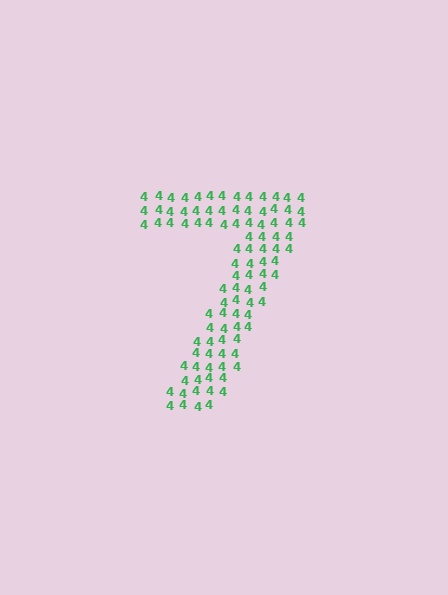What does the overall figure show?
The overall figure shows the digit 7.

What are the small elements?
The small elements are digit 4's.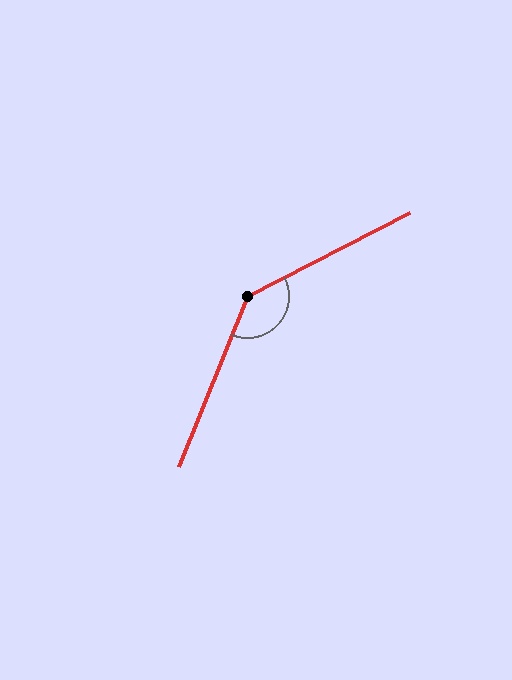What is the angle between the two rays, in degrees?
Approximately 139 degrees.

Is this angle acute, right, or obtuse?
It is obtuse.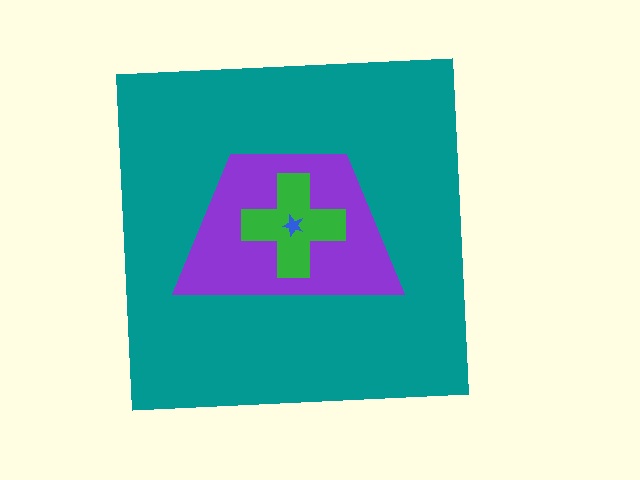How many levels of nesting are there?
4.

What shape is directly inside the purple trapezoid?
The green cross.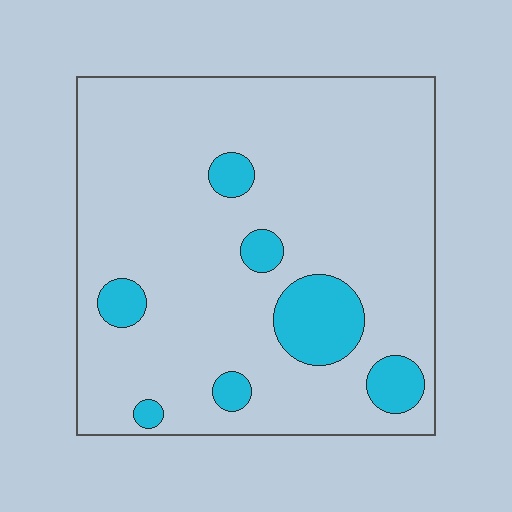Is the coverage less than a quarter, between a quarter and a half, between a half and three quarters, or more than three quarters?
Less than a quarter.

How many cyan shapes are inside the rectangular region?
7.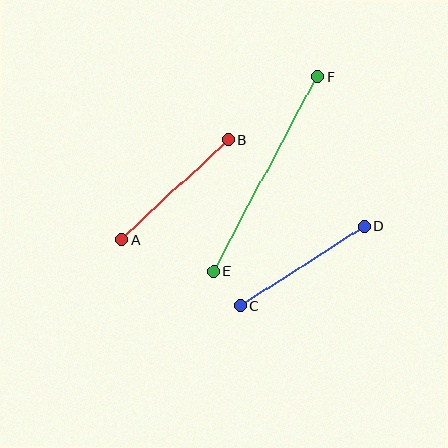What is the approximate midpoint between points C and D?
The midpoint is at approximately (302, 266) pixels.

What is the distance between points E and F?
The distance is approximately 220 pixels.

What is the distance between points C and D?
The distance is approximately 148 pixels.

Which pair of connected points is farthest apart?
Points E and F are farthest apart.